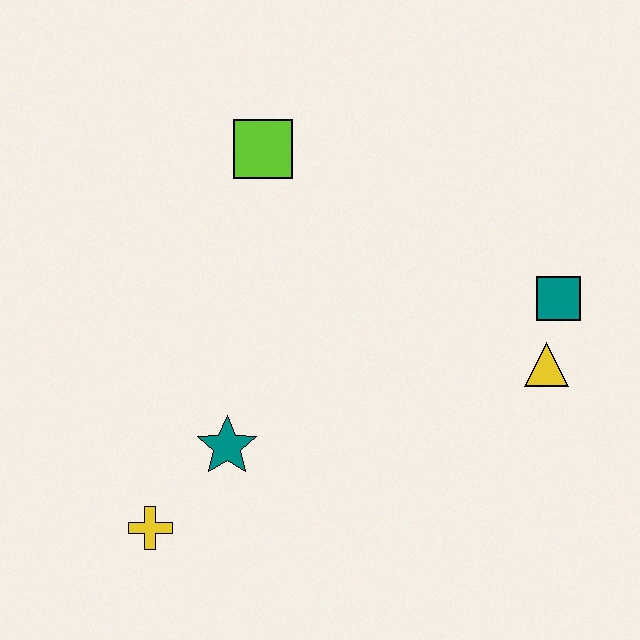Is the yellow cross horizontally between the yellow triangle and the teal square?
No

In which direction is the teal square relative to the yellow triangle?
The teal square is above the yellow triangle.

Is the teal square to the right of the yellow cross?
Yes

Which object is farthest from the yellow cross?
The teal square is farthest from the yellow cross.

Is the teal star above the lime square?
No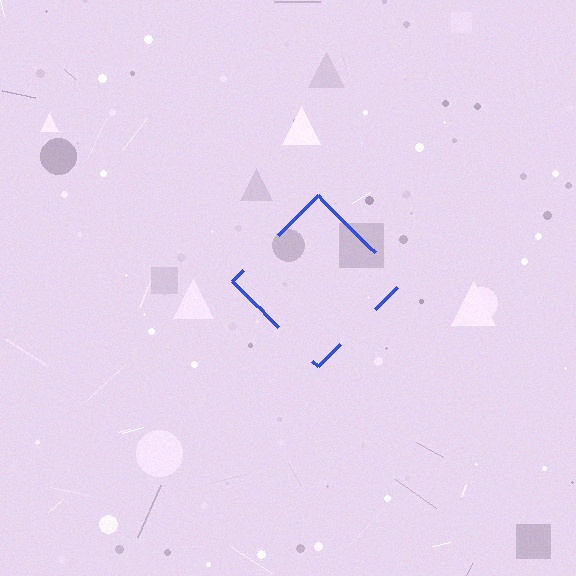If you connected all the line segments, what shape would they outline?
They would outline a diamond.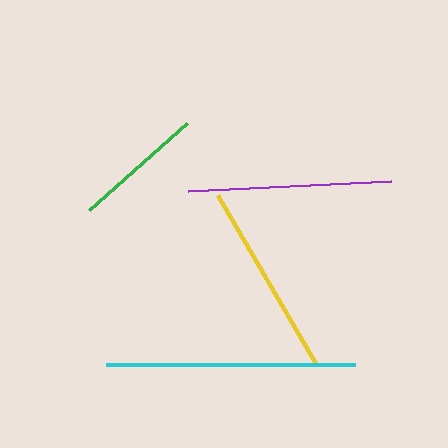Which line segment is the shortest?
The green line is the shortest at approximately 131 pixels.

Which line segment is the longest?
The cyan line is the longest at approximately 249 pixels.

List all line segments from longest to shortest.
From longest to shortest: cyan, purple, yellow, green.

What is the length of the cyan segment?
The cyan segment is approximately 249 pixels long.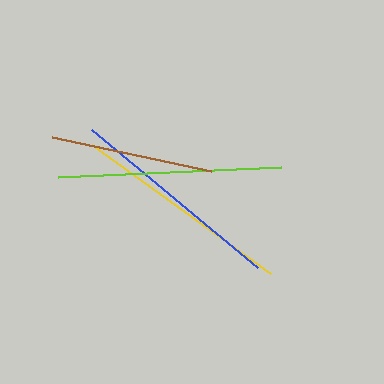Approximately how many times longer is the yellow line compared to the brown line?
The yellow line is approximately 1.4 times the length of the brown line.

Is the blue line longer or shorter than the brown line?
The blue line is longer than the brown line.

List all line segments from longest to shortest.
From longest to shortest: lime, yellow, blue, brown.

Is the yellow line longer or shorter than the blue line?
The yellow line is longer than the blue line.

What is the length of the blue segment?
The blue segment is approximately 216 pixels long.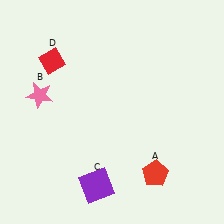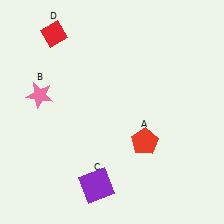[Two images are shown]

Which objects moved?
The objects that moved are: the red pentagon (A), the red diamond (D).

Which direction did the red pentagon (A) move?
The red pentagon (A) moved up.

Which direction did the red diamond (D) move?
The red diamond (D) moved up.